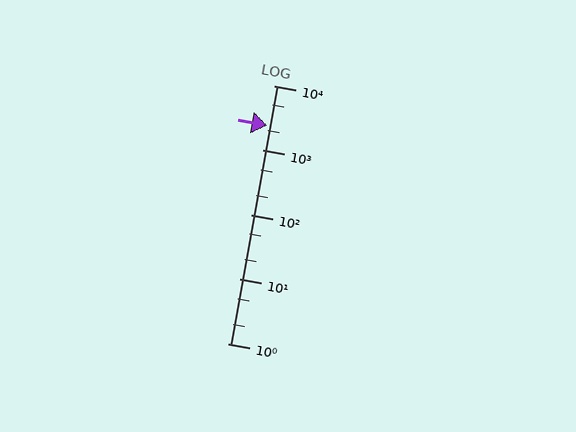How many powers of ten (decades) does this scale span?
The scale spans 4 decades, from 1 to 10000.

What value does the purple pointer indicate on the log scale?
The pointer indicates approximately 2400.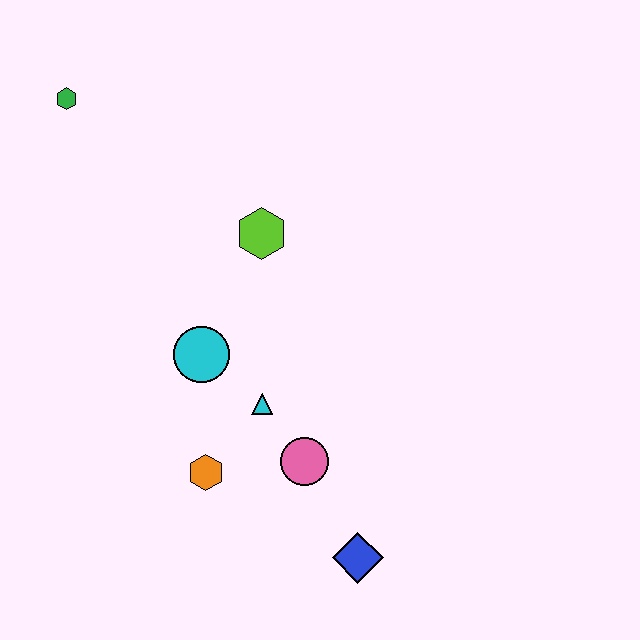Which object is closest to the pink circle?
The cyan triangle is closest to the pink circle.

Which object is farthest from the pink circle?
The green hexagon is farthest from the pink circle.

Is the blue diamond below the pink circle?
Yes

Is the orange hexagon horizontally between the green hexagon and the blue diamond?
Yes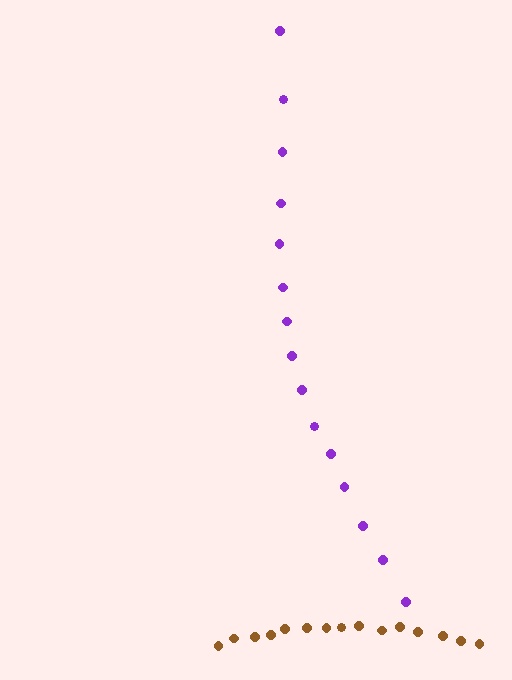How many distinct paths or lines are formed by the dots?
There are 2 distinct paths.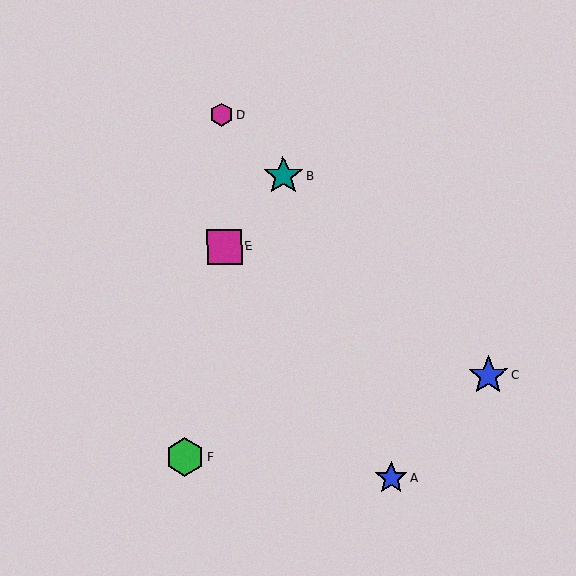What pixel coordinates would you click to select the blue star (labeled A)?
Click at (391, 478) to select the blue star A.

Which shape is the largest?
The teal star (labeled B) is the largest.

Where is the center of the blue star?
The center of the blue star is at (391, 478).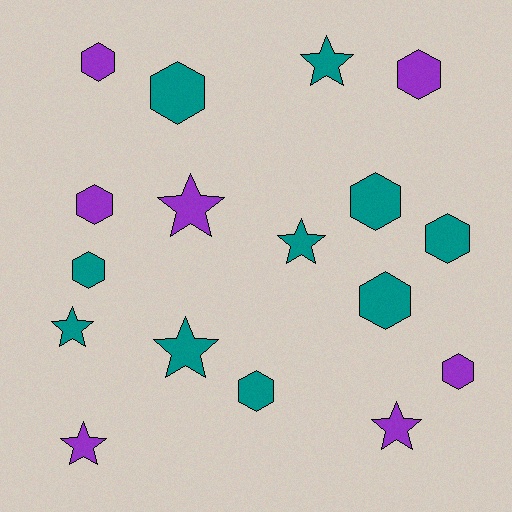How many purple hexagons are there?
There are 4 purple hexagons.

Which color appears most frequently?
Teal, with 10 objects.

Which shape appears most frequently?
Hexagon, with 10 objects.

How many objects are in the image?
There are 17 objects.